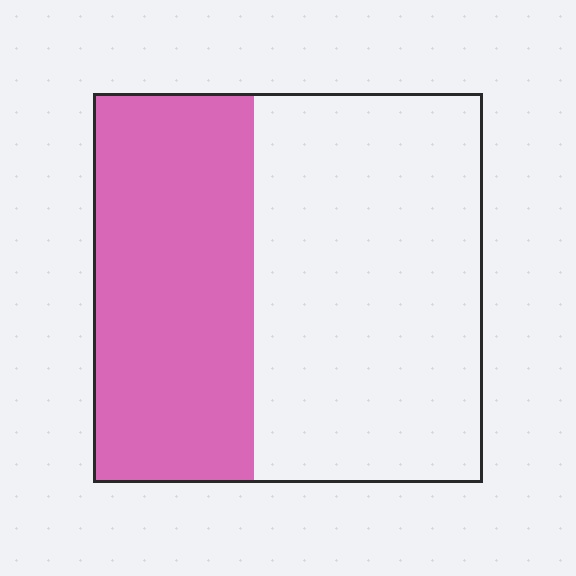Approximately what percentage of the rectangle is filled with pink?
Approximately 40%.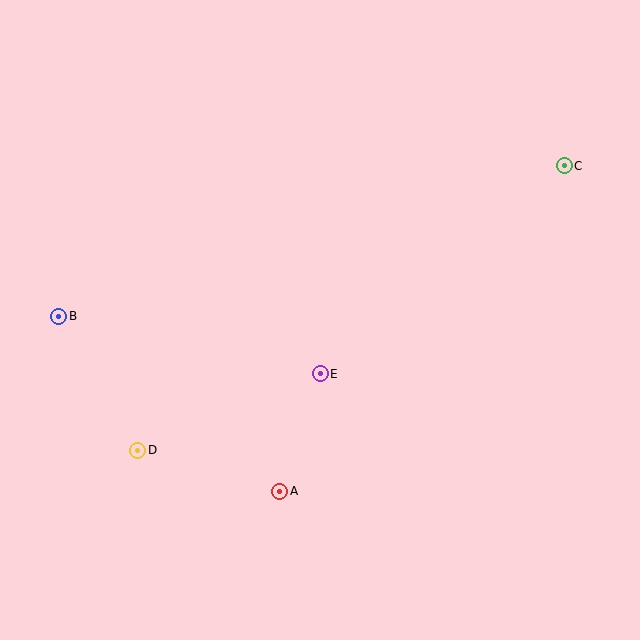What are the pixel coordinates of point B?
Point B is at (59, 316).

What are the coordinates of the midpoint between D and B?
The midpoint between D and B is at (98, 383).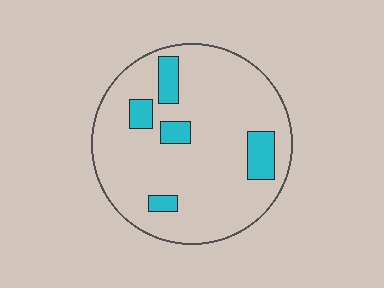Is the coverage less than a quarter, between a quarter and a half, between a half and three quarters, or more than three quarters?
Less than a quarter.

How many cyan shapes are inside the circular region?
5.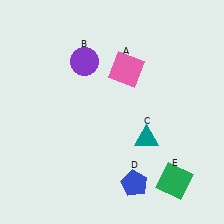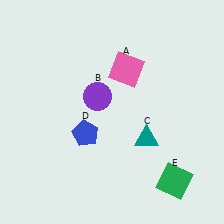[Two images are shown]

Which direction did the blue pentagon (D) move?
The blue pentagon (D) moved up.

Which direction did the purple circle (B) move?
The purple circle (B) moved down.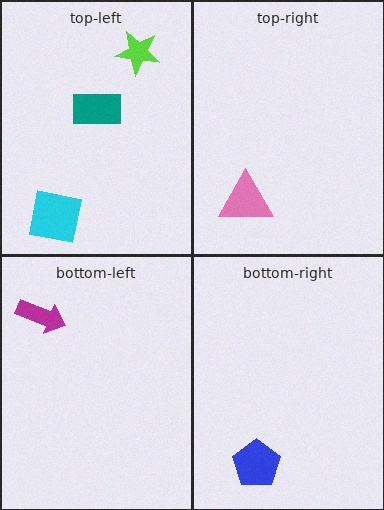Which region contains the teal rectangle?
The top-left region.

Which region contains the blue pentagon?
The bottom-right region.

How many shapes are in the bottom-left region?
1.